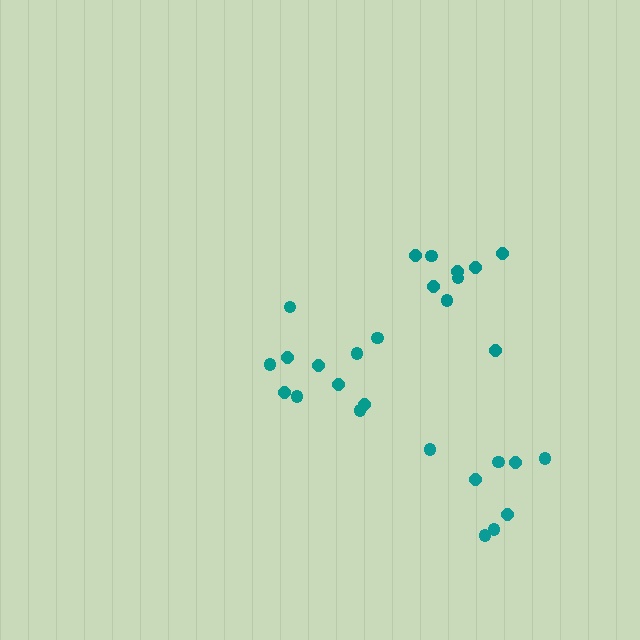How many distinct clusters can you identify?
There are 3 distinct clusters.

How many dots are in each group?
Group 1: 9 dots, Group 2: 8 dots, Group 3: 11 dots (28 total).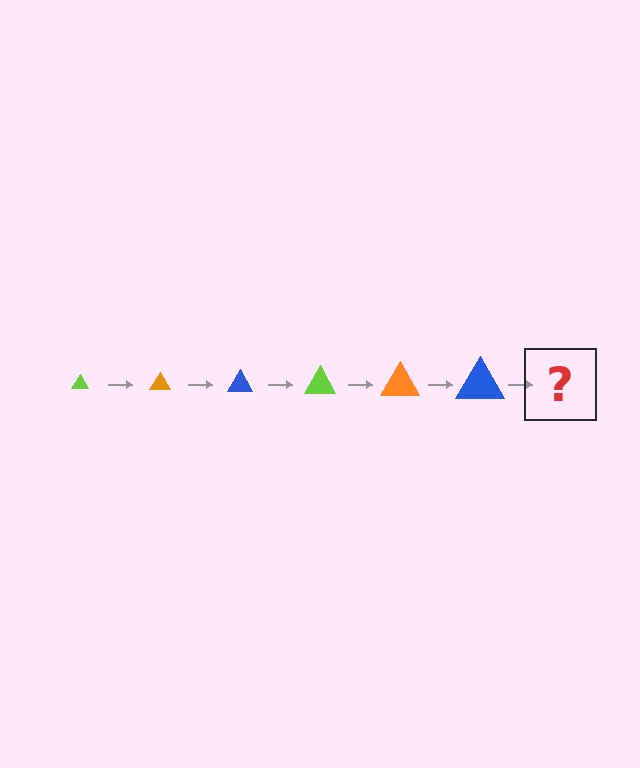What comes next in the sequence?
The next element should be a lime triangle, larger than the previous one.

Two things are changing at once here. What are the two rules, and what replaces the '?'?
The two rules are that the triangle grows larger each step and the color cycles through lime, orange, and blue. The '?' should be a lime triangle, larger than the previous one.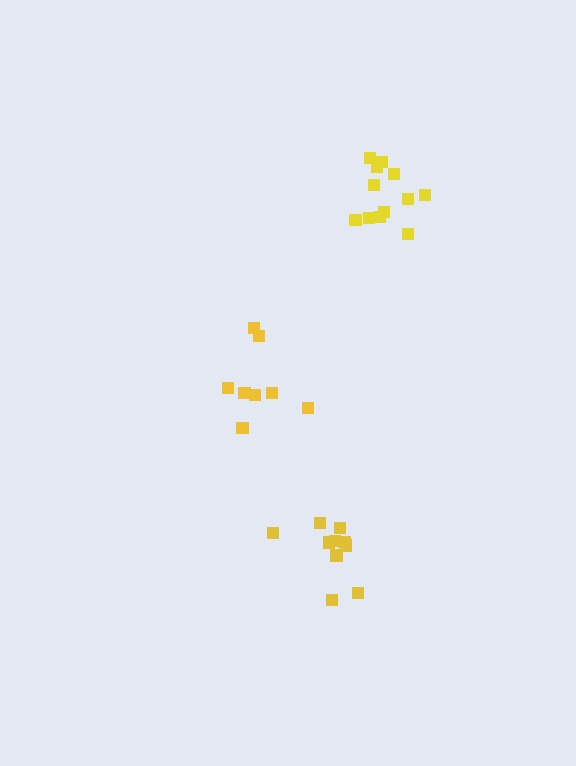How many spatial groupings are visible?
There are 3 spatial groupings.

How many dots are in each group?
Group 1: 12 dots, Group 2: 10 dots, Group 3: 8 dots (30 total).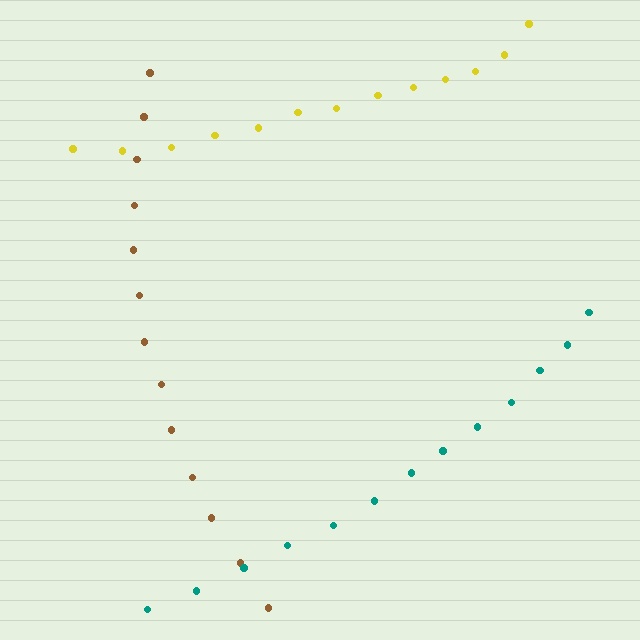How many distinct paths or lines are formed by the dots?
There are 3 distinct paths.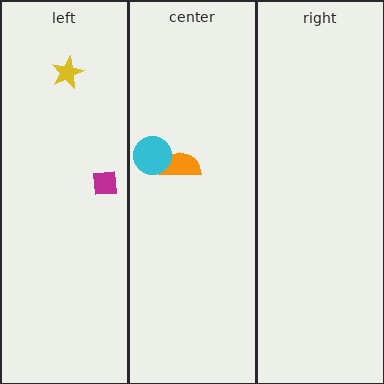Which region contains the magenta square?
The left region.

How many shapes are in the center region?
2.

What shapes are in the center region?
The orange semicircle, the cyan circle.